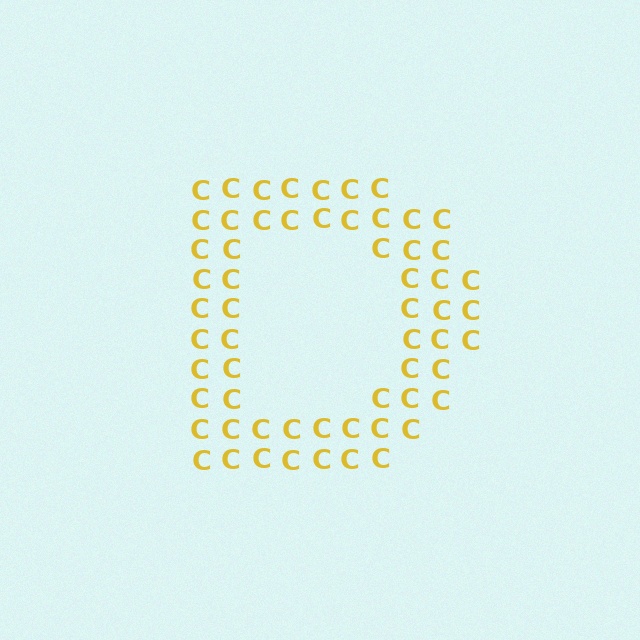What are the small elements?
The small elements are letter C's.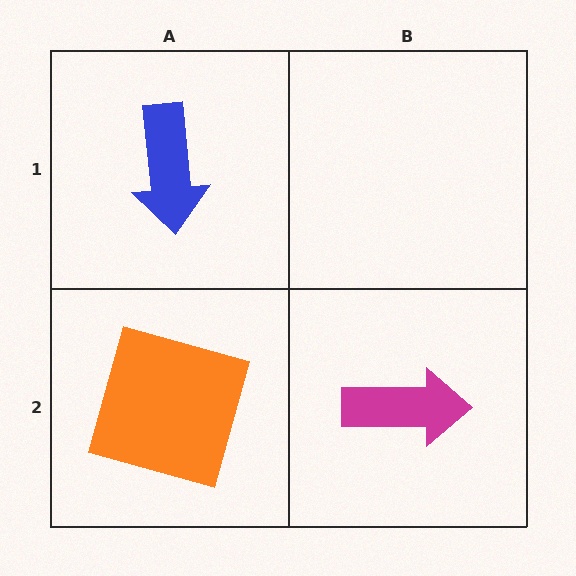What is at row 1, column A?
A blue arrow.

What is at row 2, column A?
An orange square.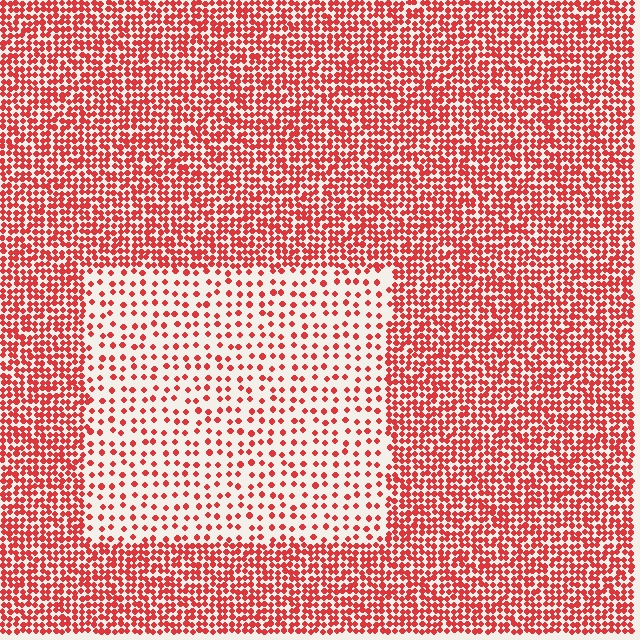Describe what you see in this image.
The image contains small red elements arranged at two different densities. A rectangle-shaped region is visible where the elements are less densely packed than the surrounding area.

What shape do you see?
I see a rectangle.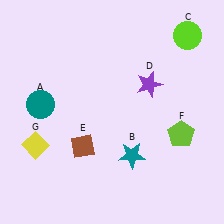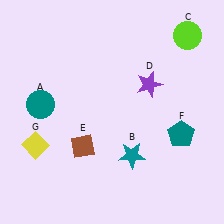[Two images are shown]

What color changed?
The pentagon (F) changed from lime in Image 1 to teal in Image 2.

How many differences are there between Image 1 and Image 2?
There is 1 difference between the two images.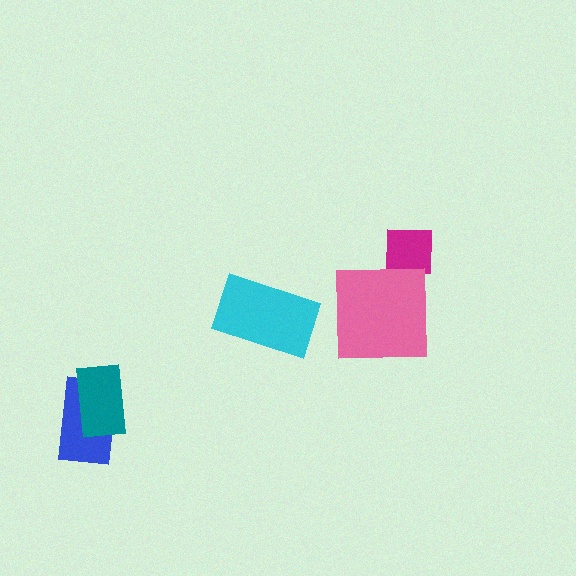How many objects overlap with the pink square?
0 objects overlap with the pink square.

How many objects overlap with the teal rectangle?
1 object overlaps with the teal rectangle.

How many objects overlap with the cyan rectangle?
0 objects overlap with the cyan rectangle.